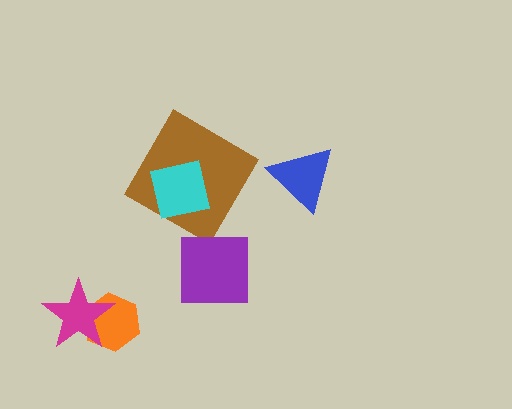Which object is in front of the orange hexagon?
The magenta star is in front of the orange hexagon.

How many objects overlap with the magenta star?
1 object overlaps with the magenta star.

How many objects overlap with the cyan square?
1 object overlaps with the cyan square.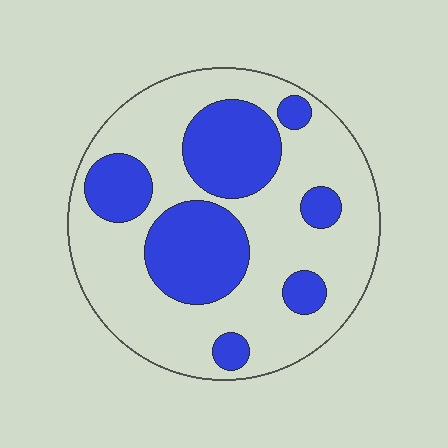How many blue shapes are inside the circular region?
7.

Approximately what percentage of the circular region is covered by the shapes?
Approximately 35%.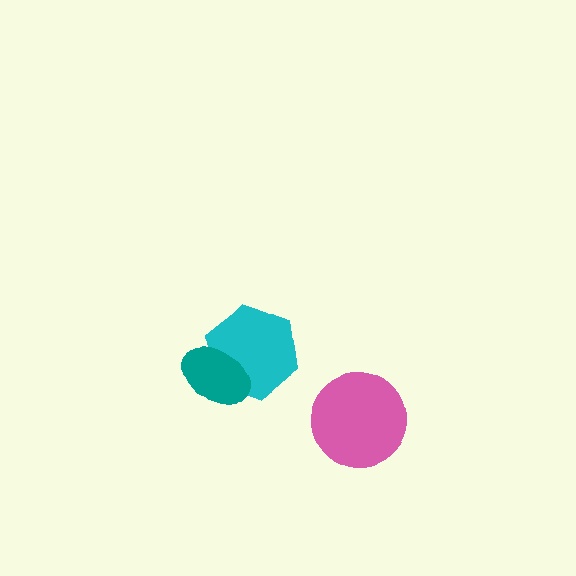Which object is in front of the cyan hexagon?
The teal ellipse is in front of the cyan hexagon.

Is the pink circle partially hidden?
No, no other shape covers it.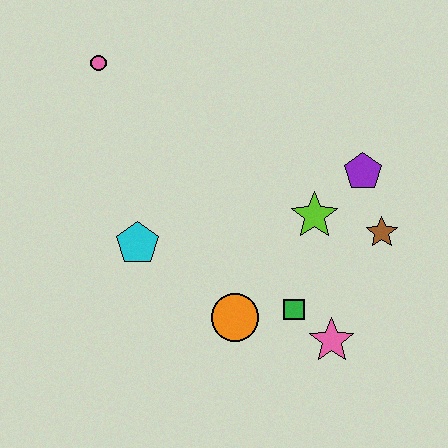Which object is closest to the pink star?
The green square is closest to the pink star.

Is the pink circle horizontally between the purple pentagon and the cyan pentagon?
No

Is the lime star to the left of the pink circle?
No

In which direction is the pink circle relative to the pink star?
The pink circle is above the pink star.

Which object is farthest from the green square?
The pink circle is farthest from the green square.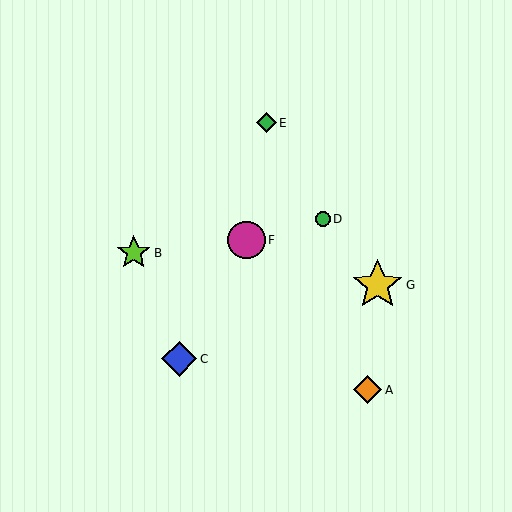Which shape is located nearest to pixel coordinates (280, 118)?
The green diamond (labeled E) at (266, 123) is nearest to that location.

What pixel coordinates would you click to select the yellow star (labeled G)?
Click at (378, 285) to select the yellow star G.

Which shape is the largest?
The yellow star (labeled G) is the largest.